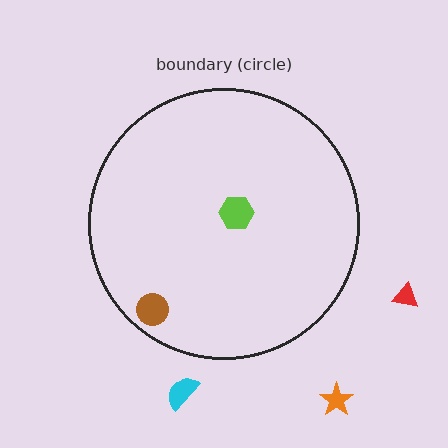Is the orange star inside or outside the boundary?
Outside.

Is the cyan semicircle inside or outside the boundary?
Outside.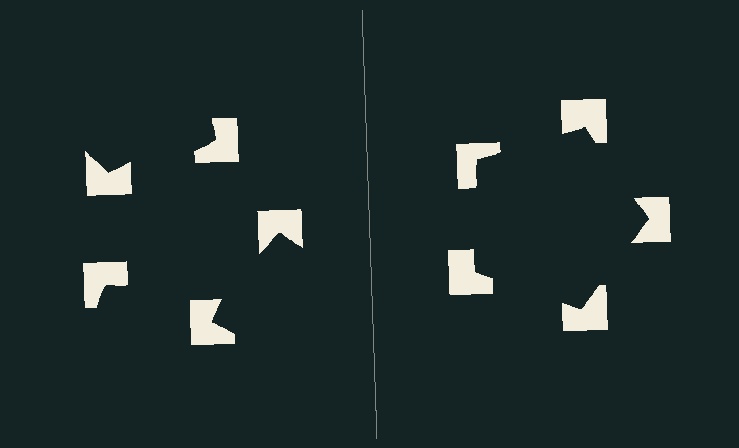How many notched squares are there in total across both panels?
10 — 5 on each side.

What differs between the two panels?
The notched squares are positioned identically on both sides; only the wedge orientations differ. On the right they align to a pentagon; on the left they are misaligned.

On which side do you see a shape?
An illusory pentagon appears on the right side. On the left side the wedge cuts are rotated, so no coherent shape forms.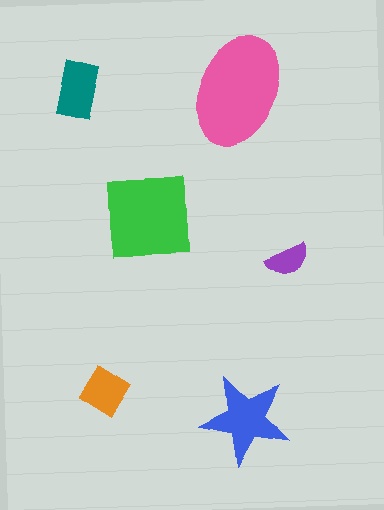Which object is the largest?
The pink ellipse.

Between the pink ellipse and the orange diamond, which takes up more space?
The pink ellipse.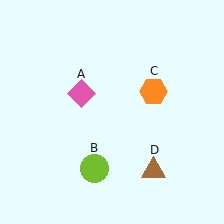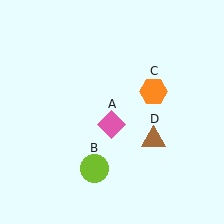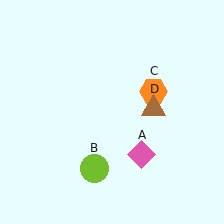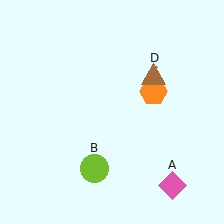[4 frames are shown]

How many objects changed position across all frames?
2 objects changed position: pink diamond (object A), brown triangle (object D).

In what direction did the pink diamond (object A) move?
The pink diamond (object A) moved down and to the right.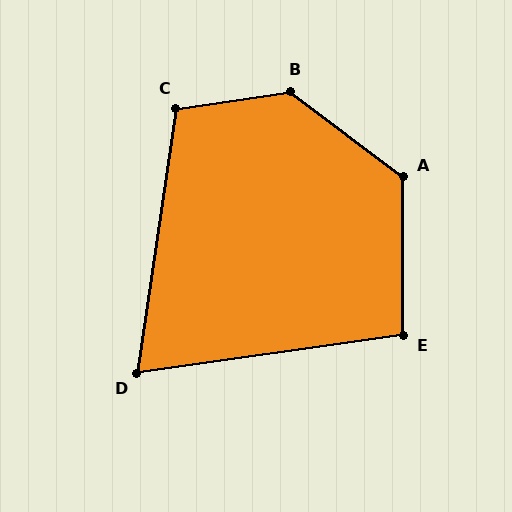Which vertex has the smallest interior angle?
D, at approximately 73 degrees.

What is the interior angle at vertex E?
Approximately 98 degrees (obtuse).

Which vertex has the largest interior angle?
B, at approximately 135 degrees.